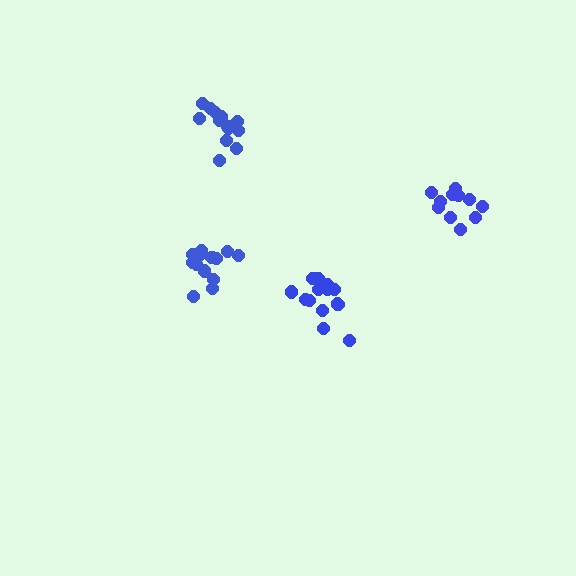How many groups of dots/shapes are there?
There are 4 groups.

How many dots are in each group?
Group 1: 14 dots, Group 2: 11 dots, Group 3: 15 dots, Group 4: 15 dots (55 total).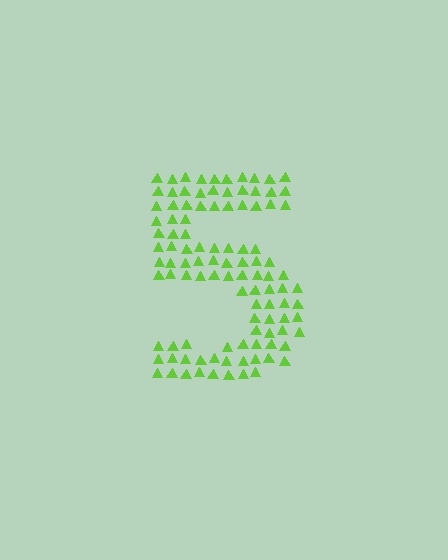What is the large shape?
The large shape is the digit 5.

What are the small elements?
The small elements are triangles.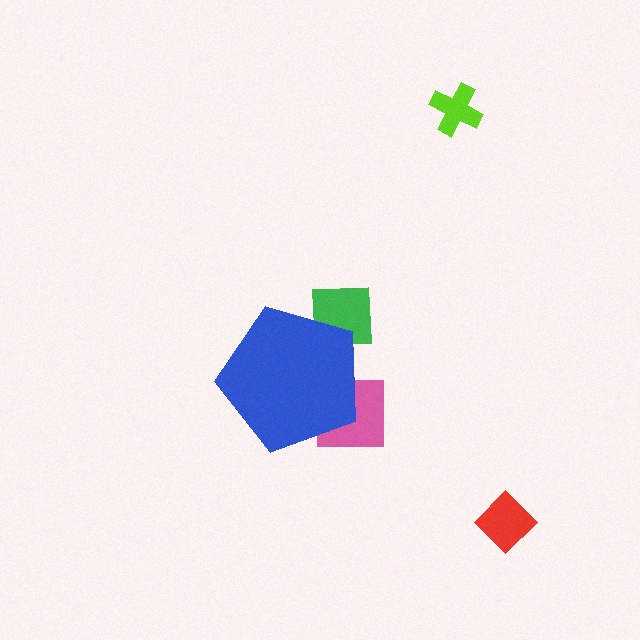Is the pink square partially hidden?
Yes, the pink square is partially hidden behind the blue pentagon.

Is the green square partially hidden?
Yes, the green square is partially hidden behind the blue pentagon.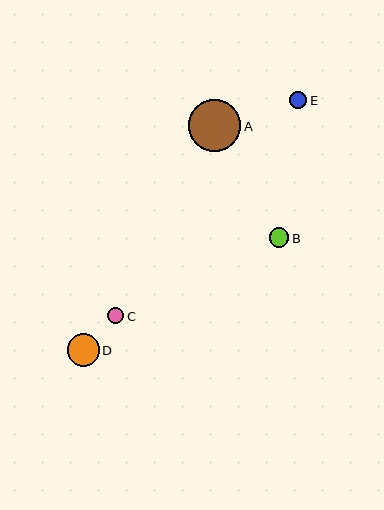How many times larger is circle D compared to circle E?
Circle D is approximately 1.9 times the size of circle E.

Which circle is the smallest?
Circle C is the smallest with a size of approximately 16 pixels.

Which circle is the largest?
Circle A is the largest with a size of approximately 52 pixels.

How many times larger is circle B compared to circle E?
Circle B is approximately 1.2 times the size of circle E.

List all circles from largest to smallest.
From largest to smallest: A, D, B, E, C.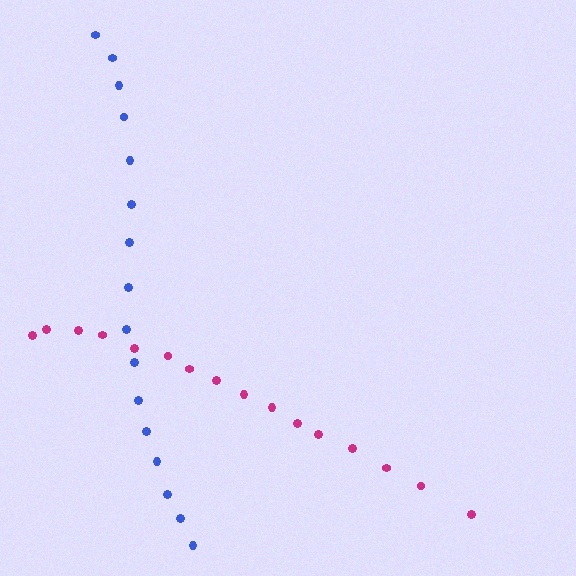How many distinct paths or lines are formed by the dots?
There are 2 distinct paths.